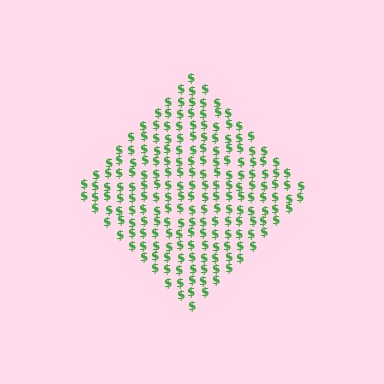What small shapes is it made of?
It is made of small dollar signs.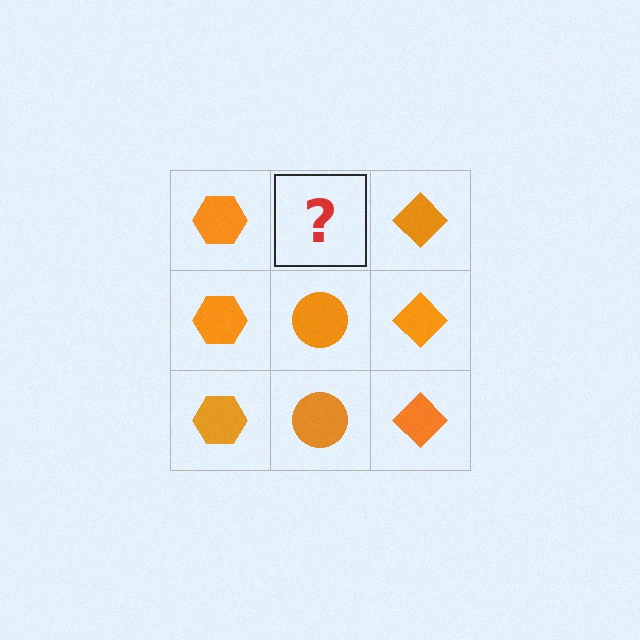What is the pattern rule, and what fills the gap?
The rule is that each column has a consistent shape. The gap should be filled with an orange circle.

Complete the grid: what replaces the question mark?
The question mark should be replaced with an orange circle.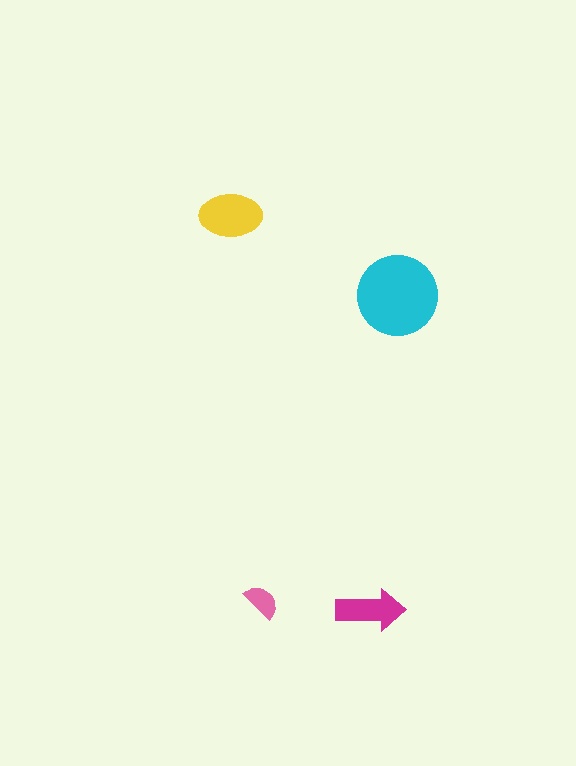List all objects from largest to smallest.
The cyan circle, the yellow ellipse, the magenta arrow, the pink semicircle.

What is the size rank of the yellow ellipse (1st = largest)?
2nd.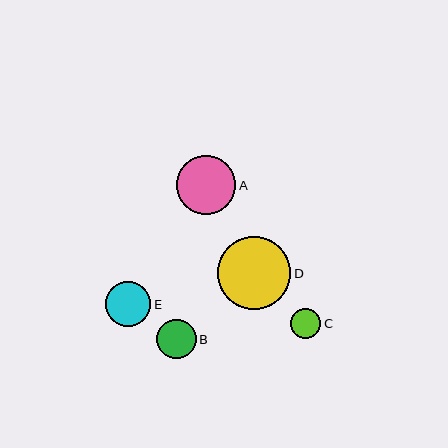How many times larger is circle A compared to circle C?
Circle A is approximately 1.9 times the size of circle C.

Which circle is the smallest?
Circle C is the smallest with a size of approximately 31 pixels.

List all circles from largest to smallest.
From largest to smallest: D, A, E, B, C.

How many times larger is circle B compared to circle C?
Circle B is approximately 1.3 times the size of circle C.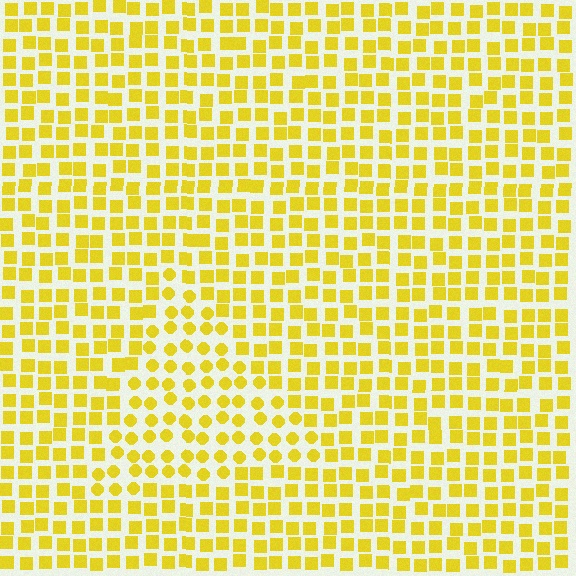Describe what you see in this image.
The image is filled with small yellow elements arranged in a uniform grid. A triangle-shaped region contains circles, while the surrounding area contains squares. The boundary is defined purely by the change in element shape.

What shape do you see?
I see a triangle.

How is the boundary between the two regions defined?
The boundary is defined by a change in element shape: circles inside vs. squares outside. All elements share the same color and spacing.